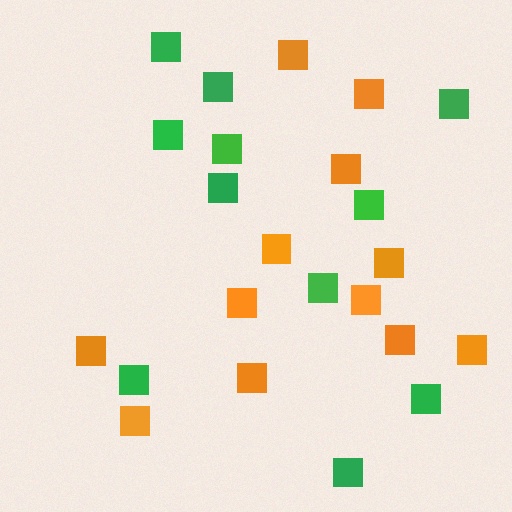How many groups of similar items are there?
There are 2 groups: one group of green squares (11) and one group of orange squares (12).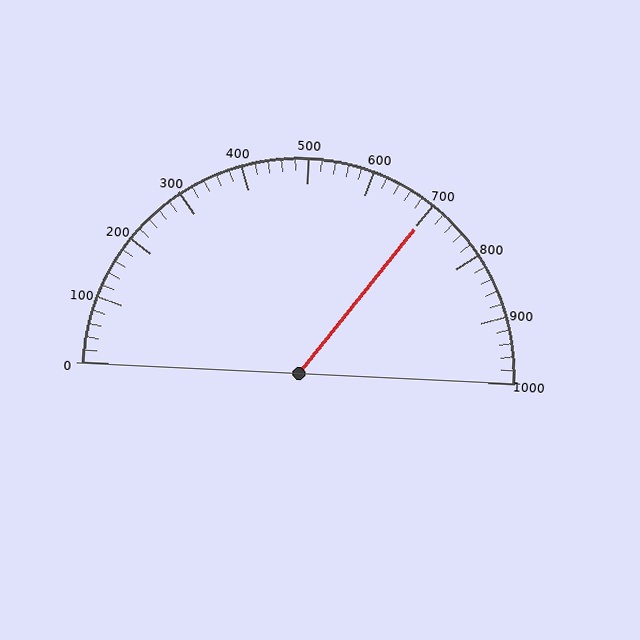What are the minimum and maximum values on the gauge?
The gauge ranges from 0 to 1000.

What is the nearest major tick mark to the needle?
The nearest major tick mark is 700.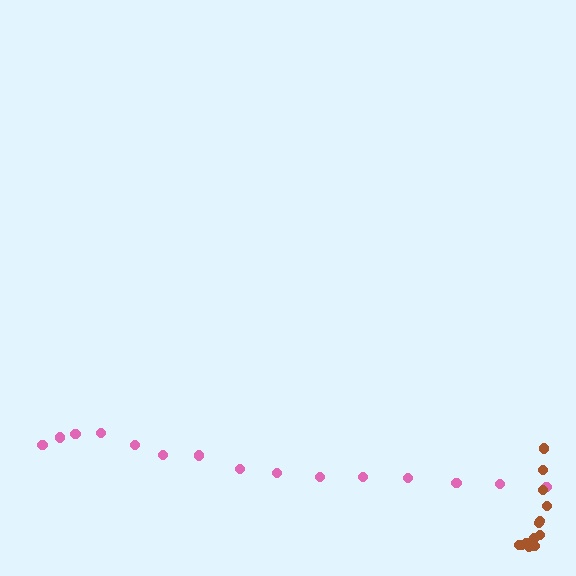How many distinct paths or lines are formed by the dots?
There are 2 distinct paths.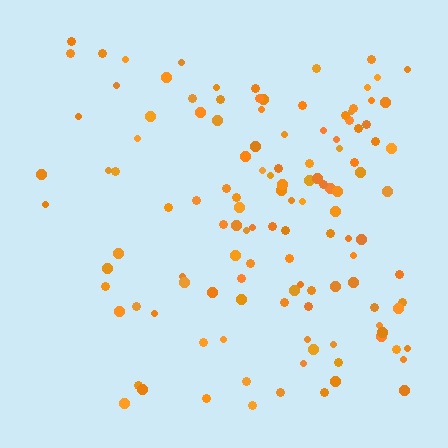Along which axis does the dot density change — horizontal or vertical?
Horizontal.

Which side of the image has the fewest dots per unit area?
The left.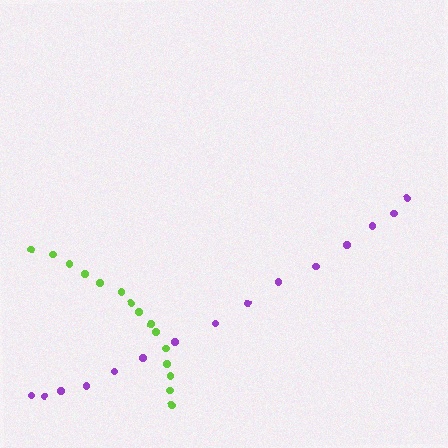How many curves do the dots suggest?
There are 2 distinct paths.